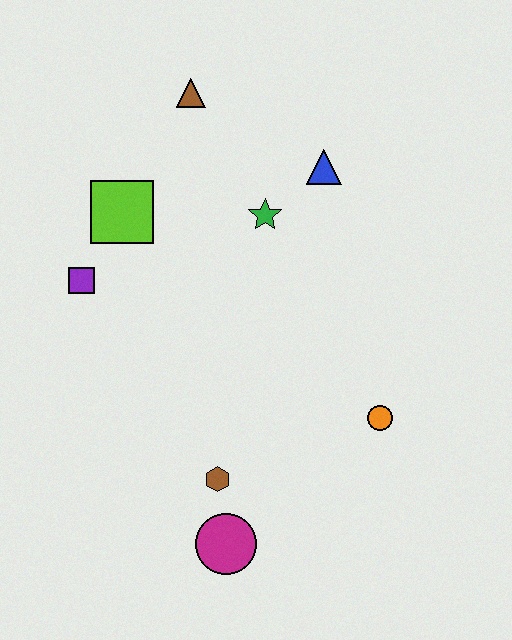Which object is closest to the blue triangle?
The green star is closest to the blue triangle.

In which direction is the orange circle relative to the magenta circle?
The orange circle is to the right of the magenta circle.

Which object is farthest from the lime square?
The magenta circle is farthest from the lime square.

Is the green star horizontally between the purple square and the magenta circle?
No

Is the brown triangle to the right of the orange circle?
No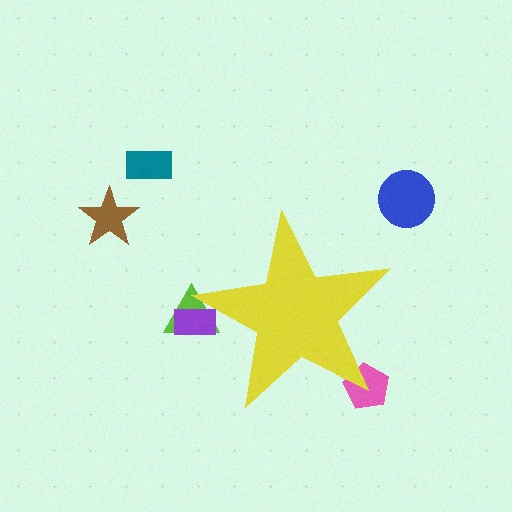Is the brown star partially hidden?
No, the brown star is fully visible.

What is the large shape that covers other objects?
A yellow star.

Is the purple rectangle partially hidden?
Yes, the purple rectangle is partially hidden behind the yellow star.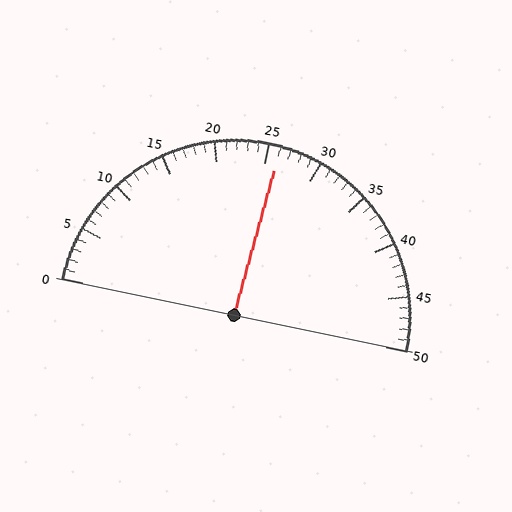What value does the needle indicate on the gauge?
The needle indicates approximately 26.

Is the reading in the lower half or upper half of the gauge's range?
The reading is in the upper half of the range (0 to 50).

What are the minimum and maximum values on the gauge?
The gauge ranges from 0 to 50.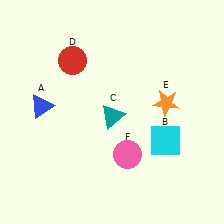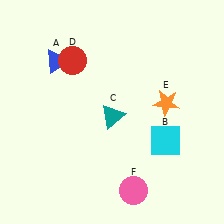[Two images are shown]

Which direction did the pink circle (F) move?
The pink circle (F) moved down.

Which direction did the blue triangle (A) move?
The blue triangle (A) moved up.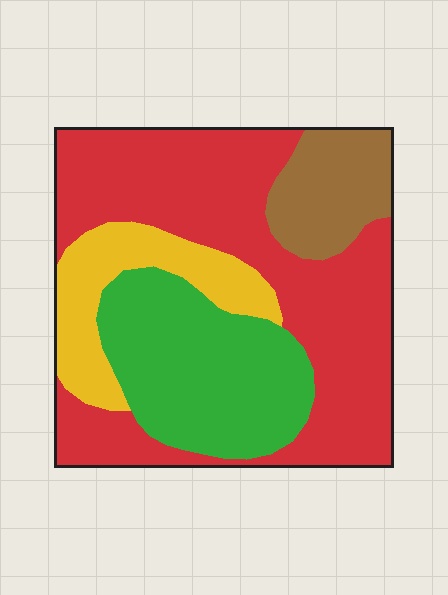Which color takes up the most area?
Red, at roughly 50%.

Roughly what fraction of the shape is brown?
Brown covers about 10% of the shape.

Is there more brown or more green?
Green.